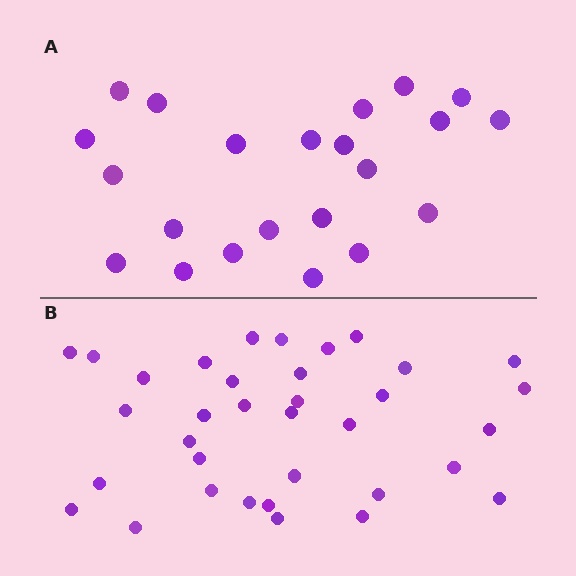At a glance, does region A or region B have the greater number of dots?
Region B (the bottom region) has more dots.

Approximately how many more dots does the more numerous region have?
Region B has approximately 15 more dots than region A.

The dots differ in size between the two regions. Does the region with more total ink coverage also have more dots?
No. Region A has more total ink coverage because its dots are larger, but region B actually contains more individual dots. Total area can be misleading — the number of items is what matters here.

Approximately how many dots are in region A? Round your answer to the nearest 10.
About 20 dots. (The exact count is 22, which rounds to 20.)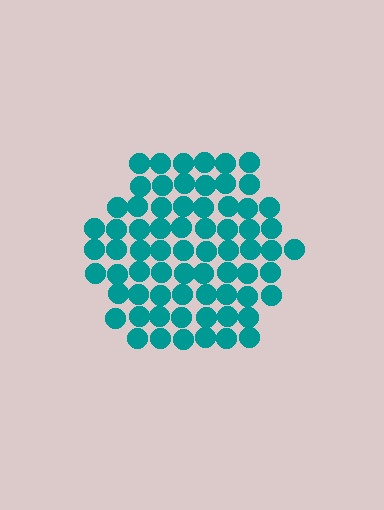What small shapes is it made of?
It is made of small circles.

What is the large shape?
The large shape is a hexagon.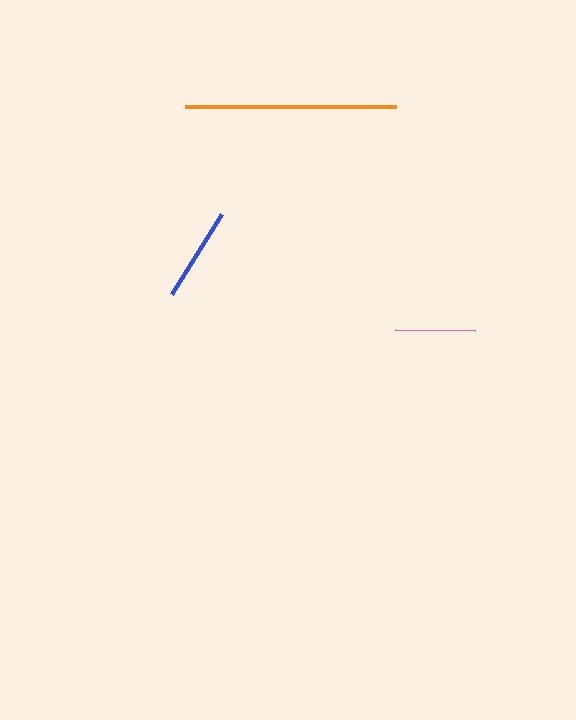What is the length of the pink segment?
The pink segment is approximately 80 pixels long.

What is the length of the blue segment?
The blue segment is approximately 94 pixels long.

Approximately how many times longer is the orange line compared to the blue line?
The orange line is approximately 2.2 times the length of the blue line.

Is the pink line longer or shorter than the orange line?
The orange line is longer than the pink line.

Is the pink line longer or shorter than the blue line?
The blue line is longer than the pink line.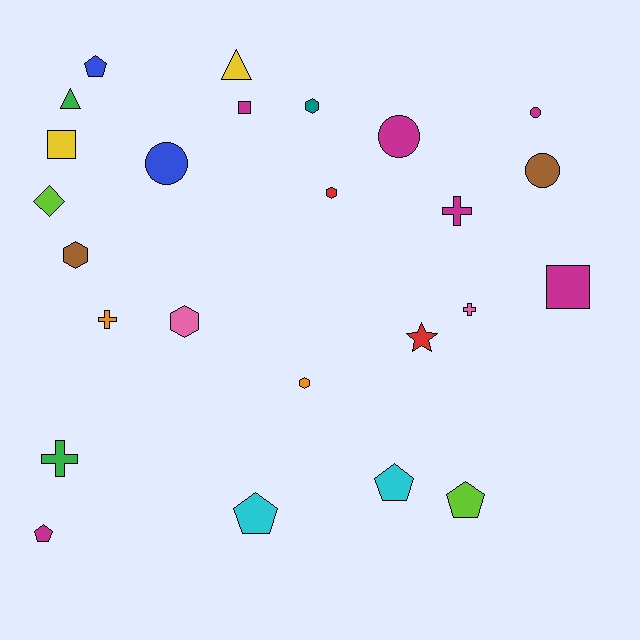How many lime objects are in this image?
There are 2 lime objects.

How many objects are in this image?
There are 25 objects.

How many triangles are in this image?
There are 2 triangles.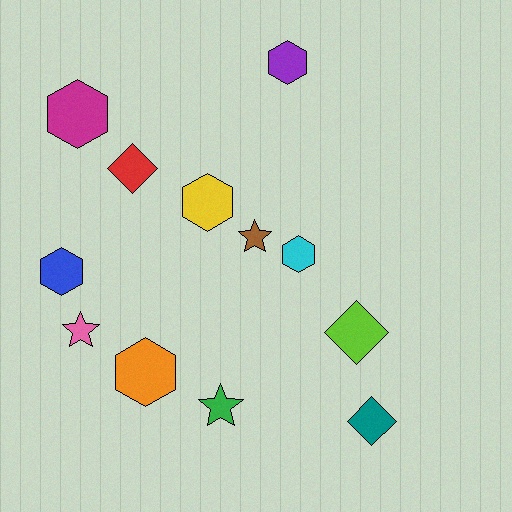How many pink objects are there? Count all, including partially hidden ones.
There is 1 pink object.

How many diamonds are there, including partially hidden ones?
There are 3 diamonds.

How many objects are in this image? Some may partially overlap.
There are 12 objects.